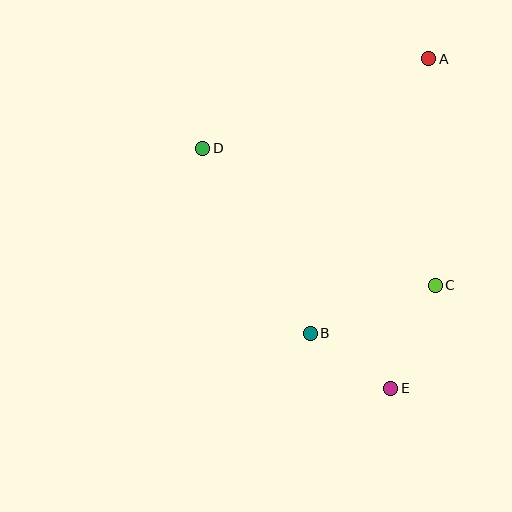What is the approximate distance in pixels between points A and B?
The distance between A and B is approximately 299 pixels.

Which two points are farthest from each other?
Points A and E are farthest from each other.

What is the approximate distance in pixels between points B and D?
The distance between B and D is approximately 214 pixels.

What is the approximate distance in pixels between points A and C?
The distance between A and C is approximately 226 pixels.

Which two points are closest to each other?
Points B and E are closest to each other.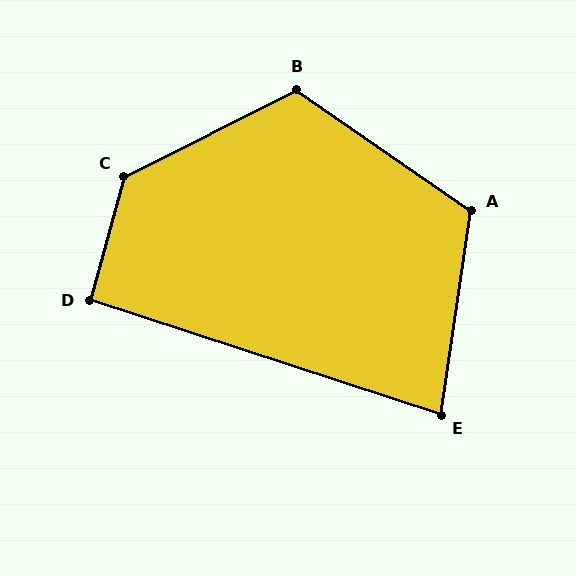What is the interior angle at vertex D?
Approximately 93 degrees (approximately right).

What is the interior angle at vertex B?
Approximately 119 degrees (obtuse).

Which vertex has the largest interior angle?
C, at approximately 132 degrees.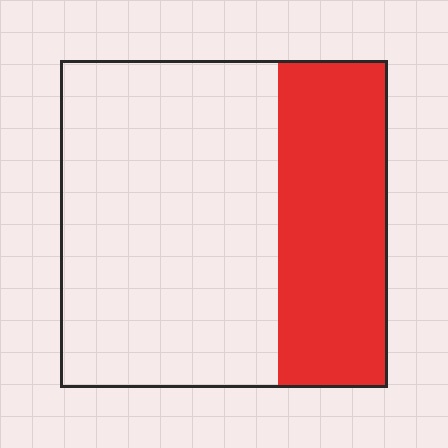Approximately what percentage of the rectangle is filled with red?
Approximately 35%.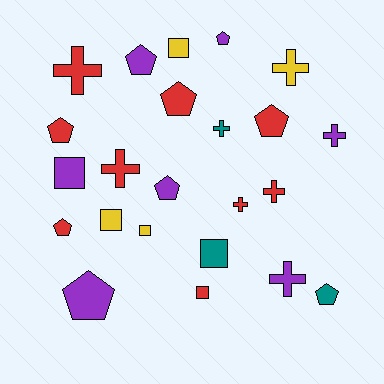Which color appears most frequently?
Red, with 9 objects.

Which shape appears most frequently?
Pentagon, with 9 objects.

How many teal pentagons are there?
There is 1 teal pentagon.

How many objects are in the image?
There are 23 objects.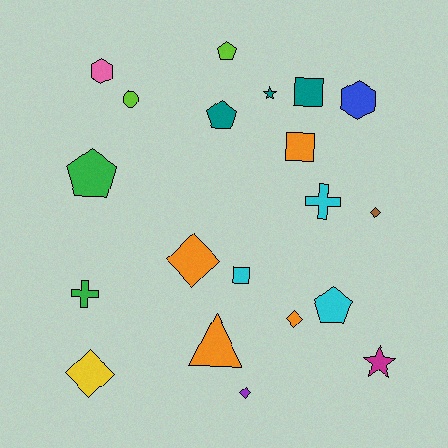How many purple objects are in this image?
There is 1 purple object.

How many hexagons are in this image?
There are 2 hexagons.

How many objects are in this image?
There are 20 objects.